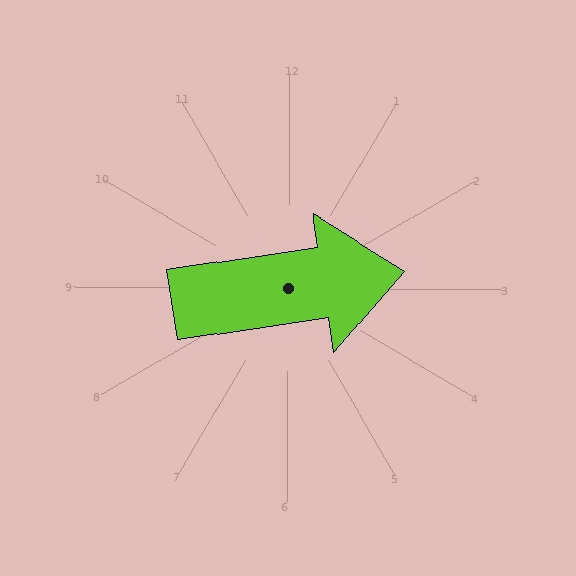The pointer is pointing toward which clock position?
Roughly 3 o'clock.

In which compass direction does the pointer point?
East.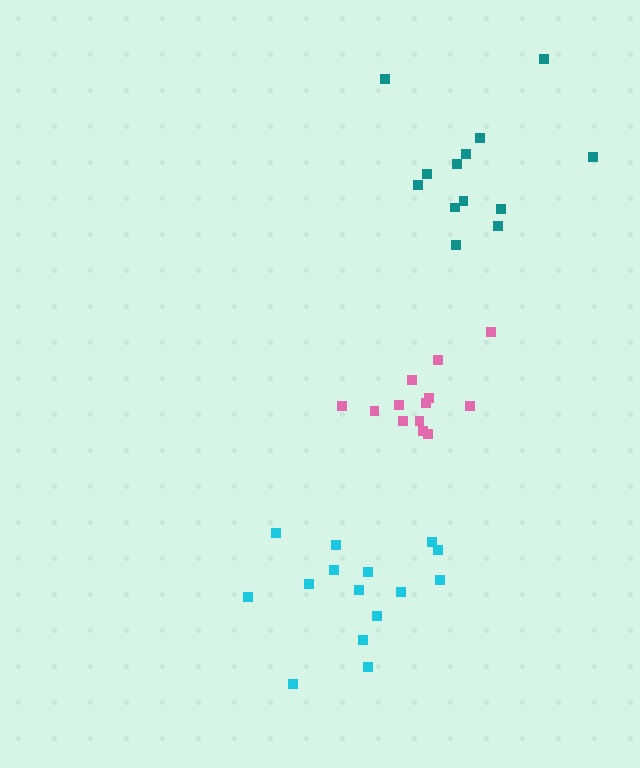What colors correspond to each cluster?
The clusters are colored: pink, teal, cyan.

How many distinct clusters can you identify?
There are 3 distinct clusters.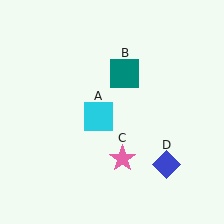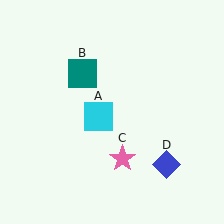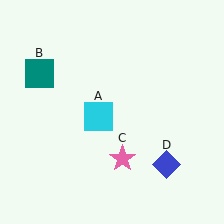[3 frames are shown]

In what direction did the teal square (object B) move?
The teal square (object B) moved left.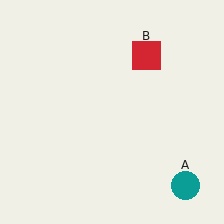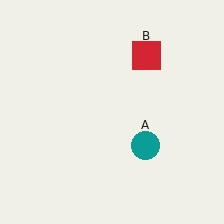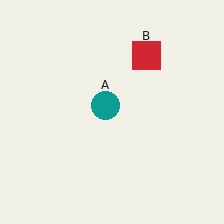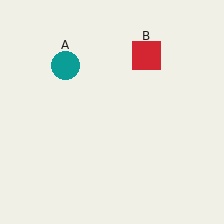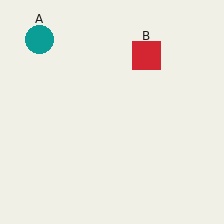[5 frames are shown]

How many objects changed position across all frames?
1 object changed position: teal circle (object A).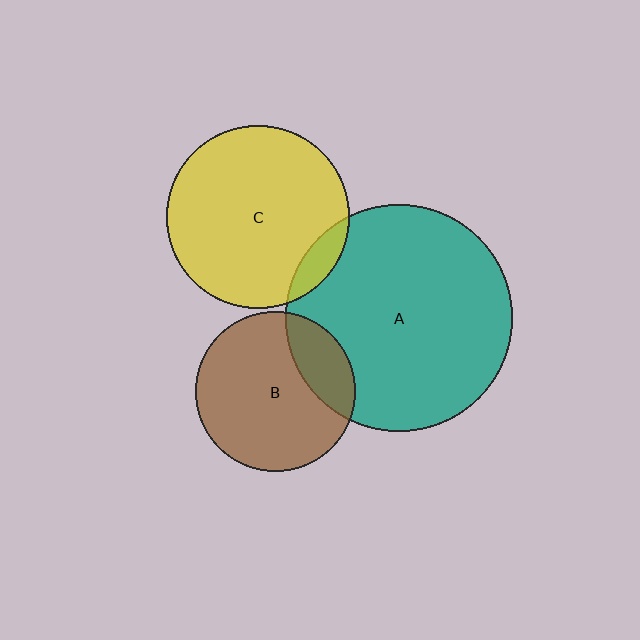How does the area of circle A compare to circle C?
Approximately 1.5 times.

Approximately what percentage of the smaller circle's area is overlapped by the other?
Approximately 10%.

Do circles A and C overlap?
Yes.